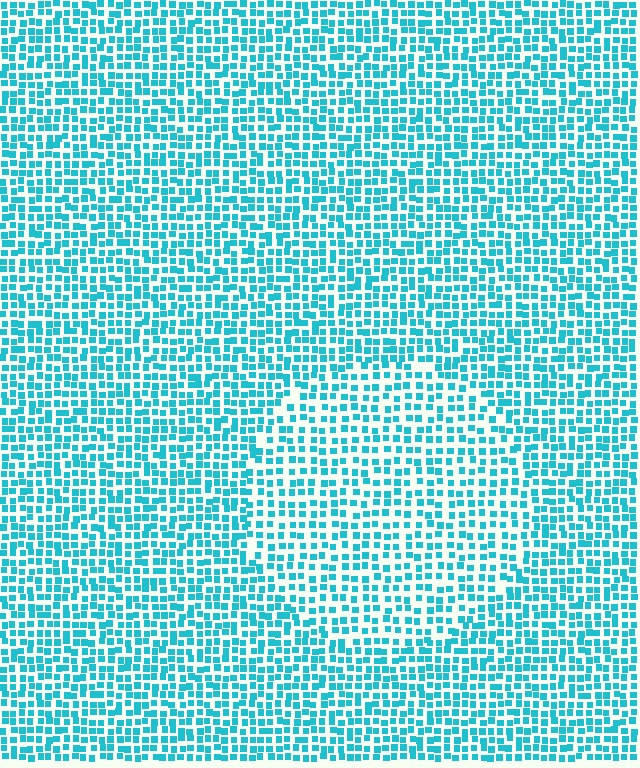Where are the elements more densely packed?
The elements are more densely packed outside the circle boundary.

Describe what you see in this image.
The image contains small cyan elements arranged at two different densities. A circle-shaped region is visible where the elements are less densely packed than the surrounding area.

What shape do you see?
I see a circle.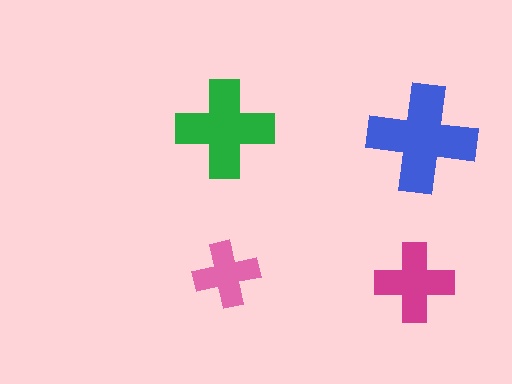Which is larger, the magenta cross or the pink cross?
The magenta one.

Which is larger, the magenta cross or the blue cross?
The blue one.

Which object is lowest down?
The magenta cross is bottommost.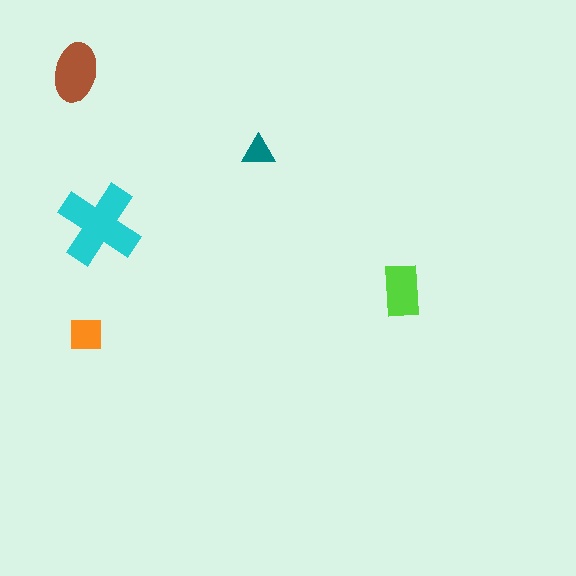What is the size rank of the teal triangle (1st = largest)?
5th.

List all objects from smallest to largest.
The teal triangle, the orange square, the lime rectangle, the brown ellipse, the cyan cross.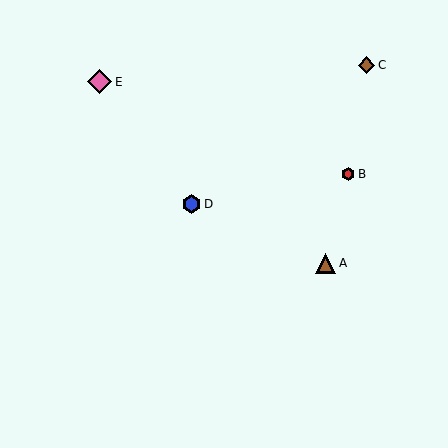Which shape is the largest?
The pink diamond (labeled E) is the largest.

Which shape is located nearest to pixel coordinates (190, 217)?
The blue hexagon (labeled D) at (192, 204) is nearest to that location.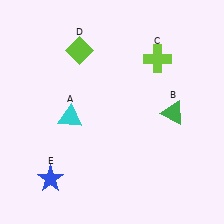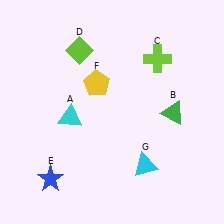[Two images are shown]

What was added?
A yellow pentagon (F), a cyan triangle (G) were added in Image 2.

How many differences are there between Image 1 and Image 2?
There are 2 differences between the two images.